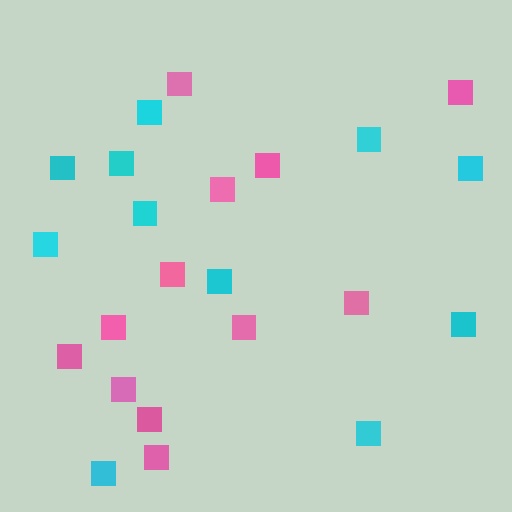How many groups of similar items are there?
There are 2 groups: one group of cyan squares (11) and one group of pink squares (12).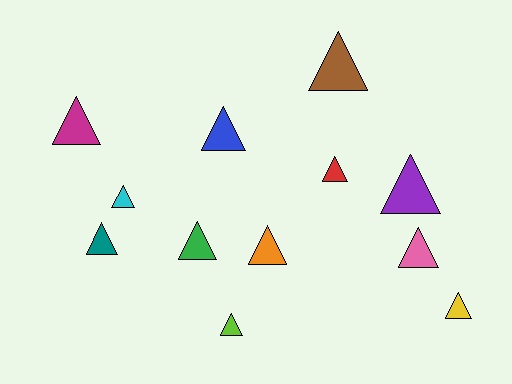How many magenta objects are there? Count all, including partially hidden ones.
There is 1 magenta object.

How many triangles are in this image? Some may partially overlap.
There are 12 triangles.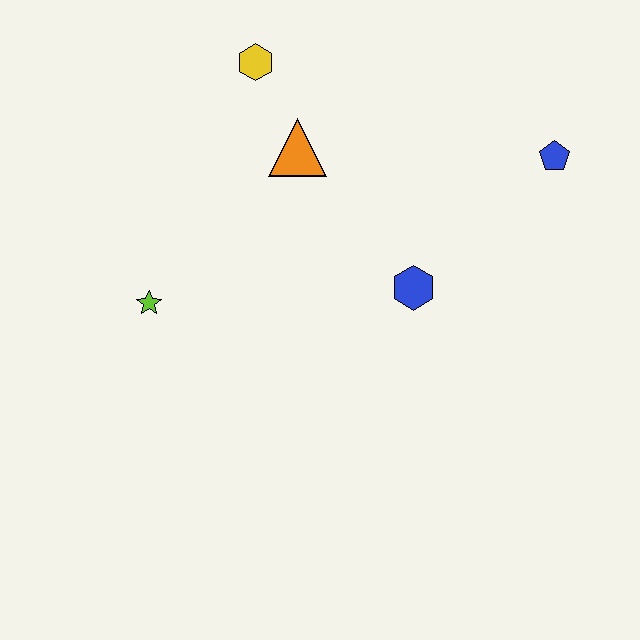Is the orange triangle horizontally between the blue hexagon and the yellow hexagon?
Yes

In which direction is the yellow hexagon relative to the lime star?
The yellow hexagon is above the lime star.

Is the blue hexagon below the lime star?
No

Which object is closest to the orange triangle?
The yellow hexagon is closest to the orange triangle.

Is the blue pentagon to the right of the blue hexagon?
Yes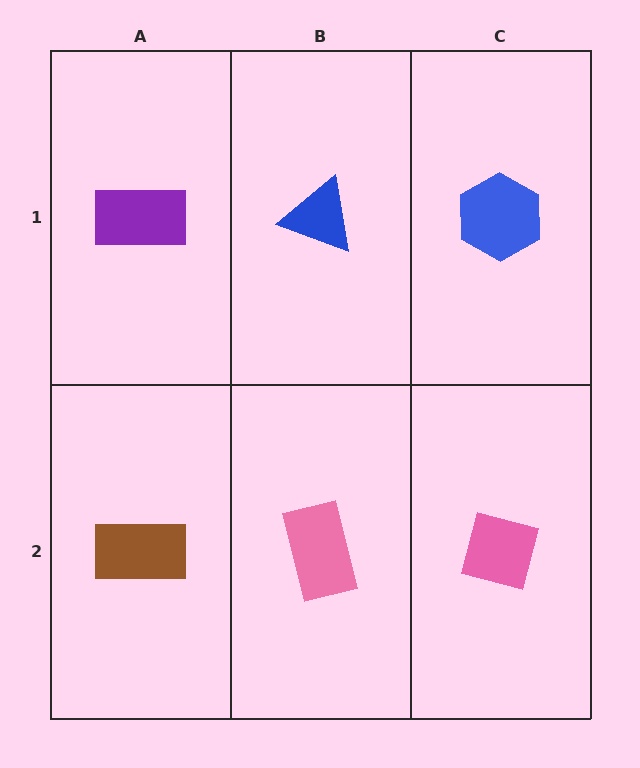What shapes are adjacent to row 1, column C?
A pink square (row 2, column C), a blue triangle (row 1, column B).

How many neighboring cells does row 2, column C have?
2.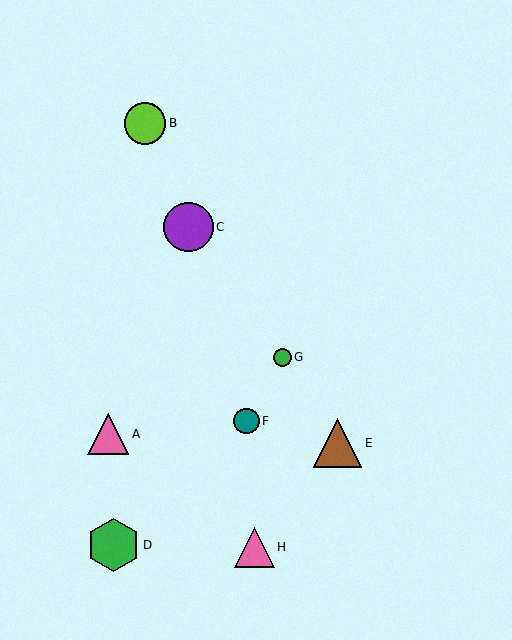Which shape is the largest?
The green hexagon (labeled D) is the largest.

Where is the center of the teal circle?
The center of the teal circle is at (247, 421).